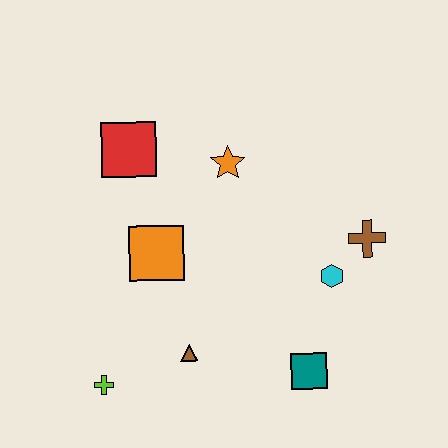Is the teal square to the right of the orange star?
Yes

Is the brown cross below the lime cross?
No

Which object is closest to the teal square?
The cyan hexagon is closest to the teal square.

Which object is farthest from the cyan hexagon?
The lime cross is farthest from the cyan hexagon.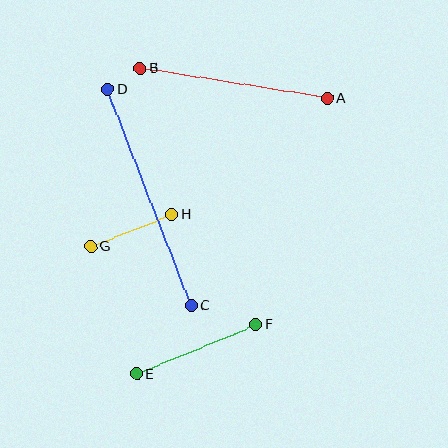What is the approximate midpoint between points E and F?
The midpoint is at approximately (196, 349) pixels.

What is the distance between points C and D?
The distance is approximately 232 pixels.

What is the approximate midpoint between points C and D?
The midpoint is at approximately (149, 197) pixels.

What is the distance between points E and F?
The distance is approximately 129 pixels.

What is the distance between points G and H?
The distance is approximately 87 pixels.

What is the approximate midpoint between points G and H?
The midpoint is at approximately (131, 230) pixels.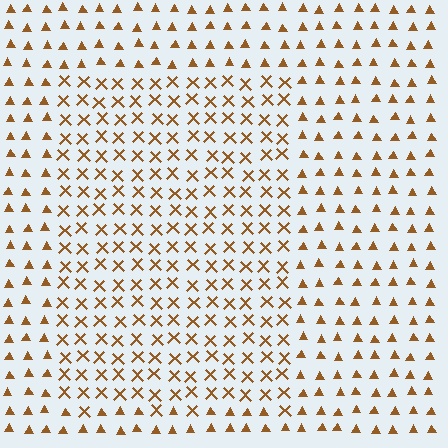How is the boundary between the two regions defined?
The boundary is defined by a change in element shape: X marks inside vs. triangles outside. All elements share the same color and spacing.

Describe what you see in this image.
The image is filled with small brown elements arranged in a uniform grid. A rectangle-shaped region contains X marks, while the surrounding area contains triangles. The boundary is defined purely by the change in element shape.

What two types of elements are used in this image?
The image uses X marks inside the rectangle region and triangles outside it.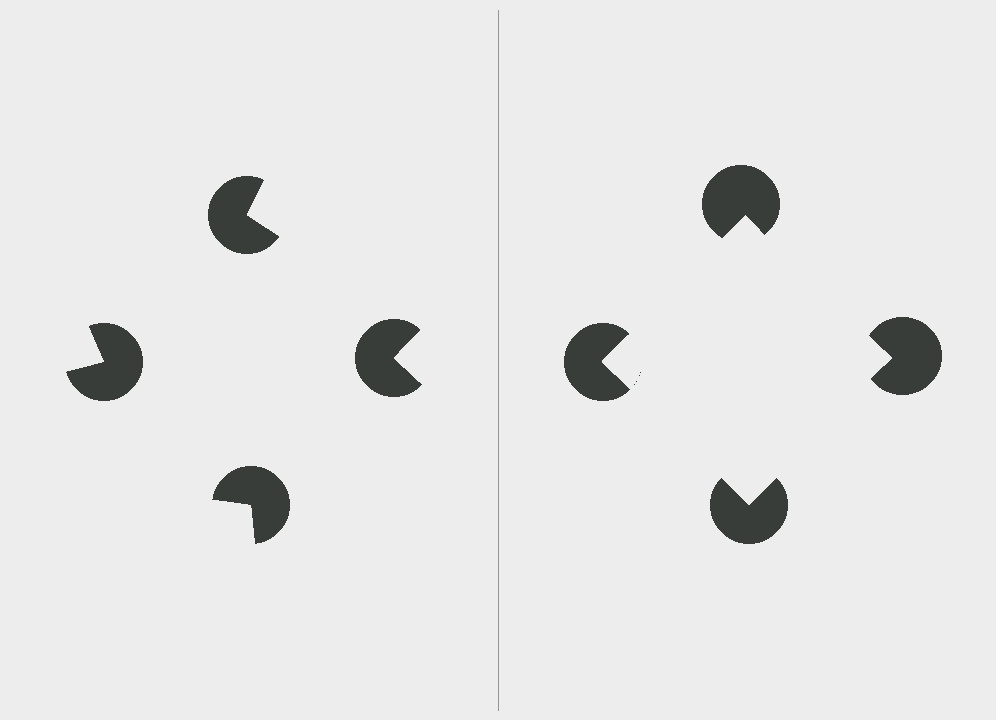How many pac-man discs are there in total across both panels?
8 — 4 on each side.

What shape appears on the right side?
An illusory square.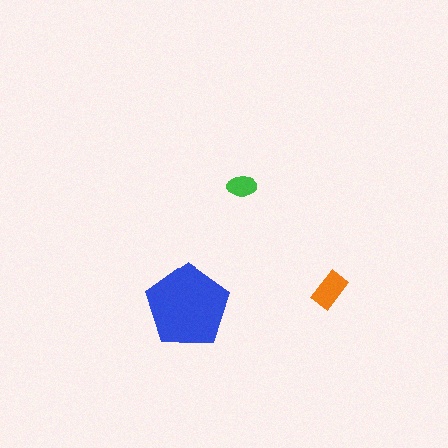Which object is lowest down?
The blue pentagon is bottommost.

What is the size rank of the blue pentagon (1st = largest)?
1st.